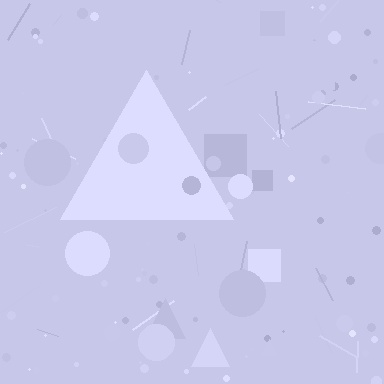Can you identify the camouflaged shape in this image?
The camouflaged shape is a triangle.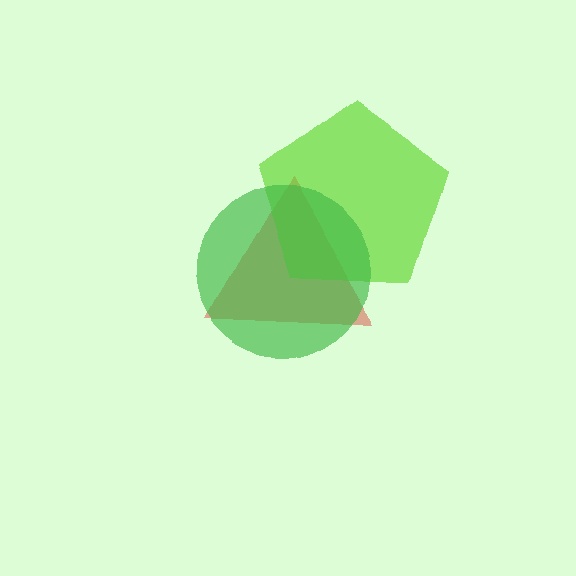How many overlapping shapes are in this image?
There are 3 overlapping shapes in the image.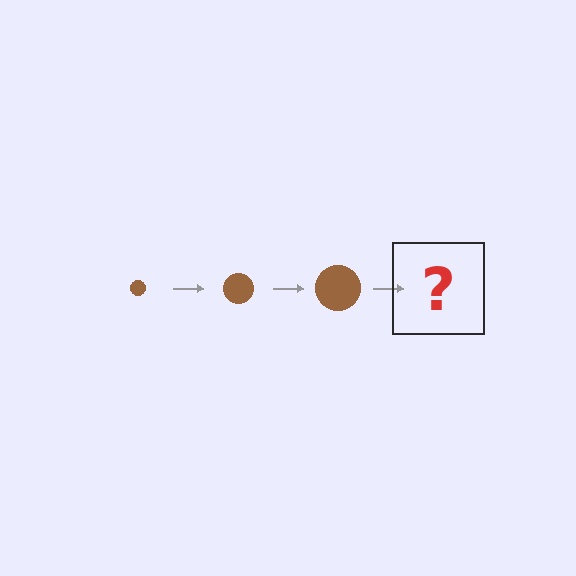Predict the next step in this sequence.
The next step is a brown circle, larger than the previous one.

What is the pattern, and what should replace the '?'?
The pattern is that the circle gets progressively larger each step. The '?' should be a brown circle, larger than the previous one.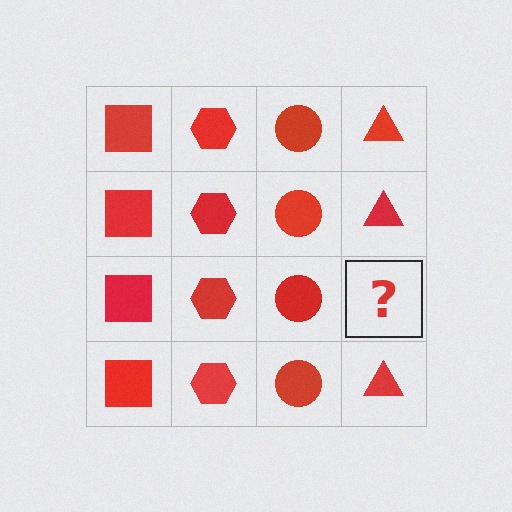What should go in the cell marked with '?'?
The missing cell should contain a red triangle.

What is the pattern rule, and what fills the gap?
The rule is that each column has a consistent shape. The gap should be filled with a red triangle.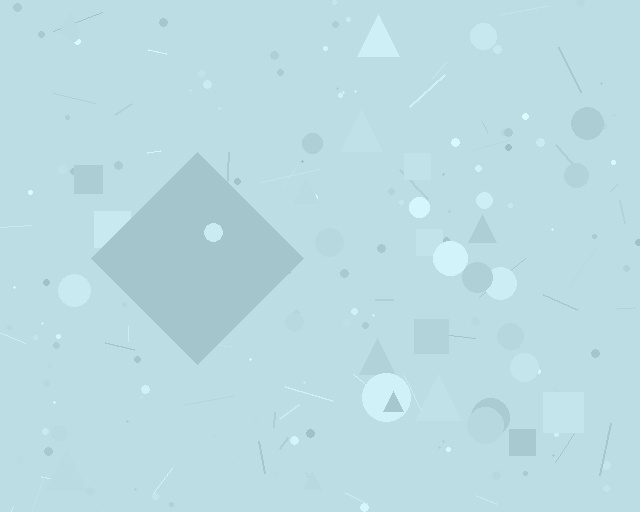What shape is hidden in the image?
A diamond is hidden in the image.